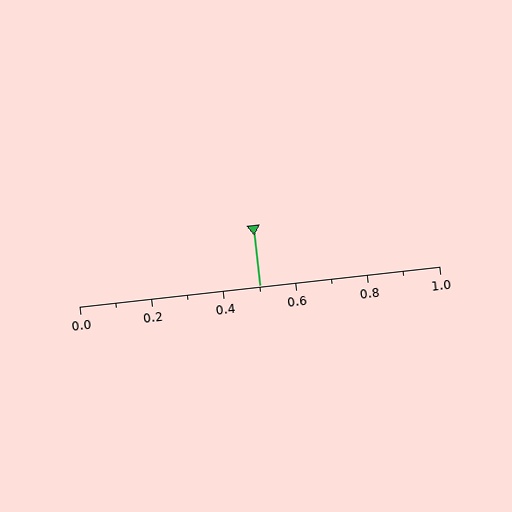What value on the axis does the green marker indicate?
The marker indicates approximately 0.5.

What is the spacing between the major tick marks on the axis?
The major ticks are spaced 0.2 apart.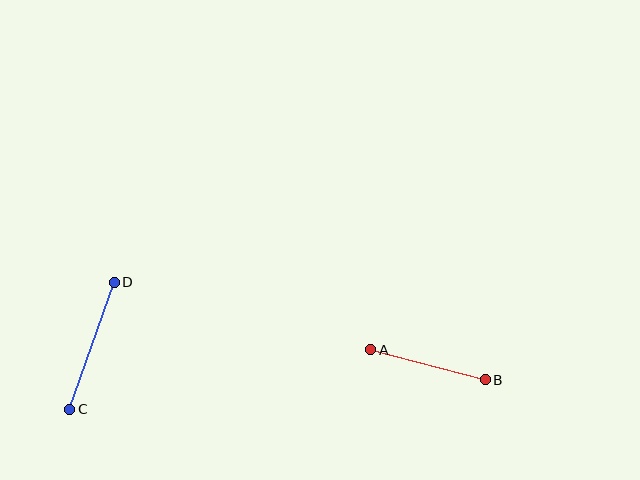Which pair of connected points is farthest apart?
Points C and D are farthest apart.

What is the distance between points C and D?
The distance is approximately 135 pixels.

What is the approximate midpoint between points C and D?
The midpoint is at approximately (92, 346) pixels.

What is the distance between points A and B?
The distance is approximately 119 pixels.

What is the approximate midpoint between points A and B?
The midpoint is at approximately (428, 365) pixels.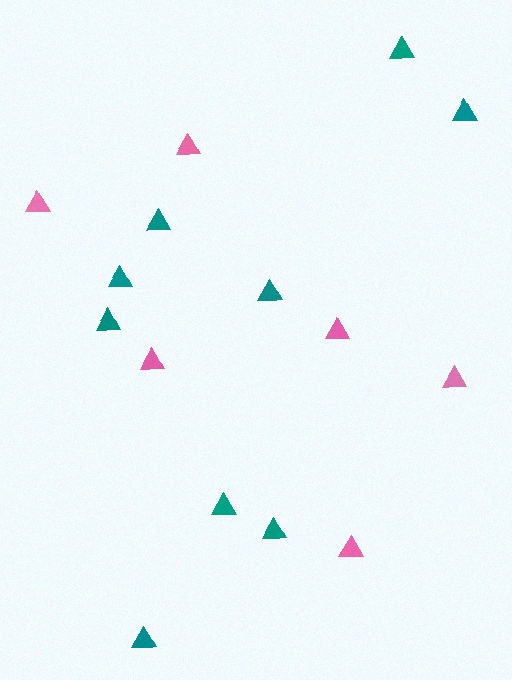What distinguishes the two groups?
There are 2 groups: one group of teal triangles (9) and one group of pink triangles (6).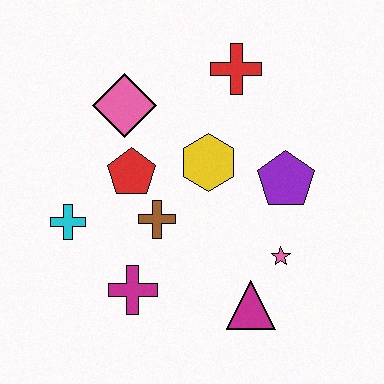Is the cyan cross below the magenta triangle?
No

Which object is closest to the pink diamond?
The red pentagon is closest to the pink diamond.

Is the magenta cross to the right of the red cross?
No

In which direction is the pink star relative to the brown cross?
The pink star is to the right of the brown cross.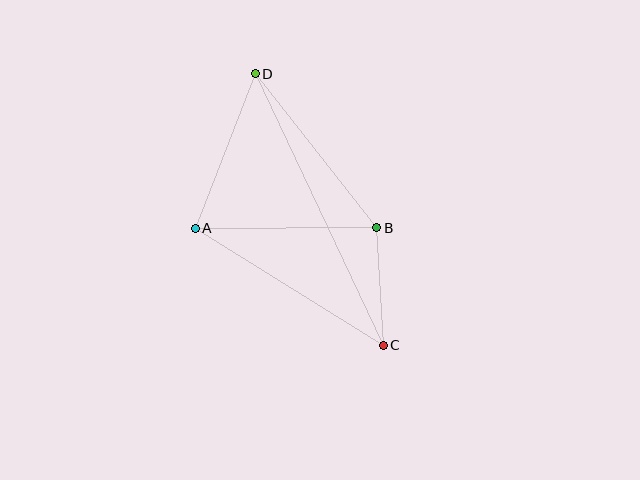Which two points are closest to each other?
Points B and C are closest to each other.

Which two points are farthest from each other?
Points C and D are farthest from each other.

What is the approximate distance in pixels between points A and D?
The distance between A and D is approximately 166 pixels.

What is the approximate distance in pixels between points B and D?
The distance between B and D is approximately 196 pixels.